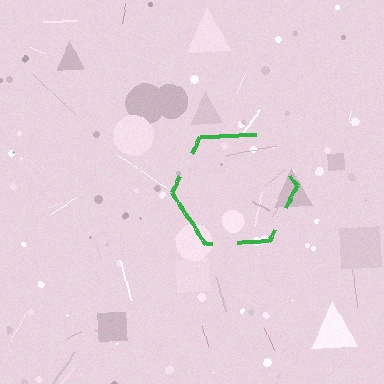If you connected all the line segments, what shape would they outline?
They would outline a hexagon.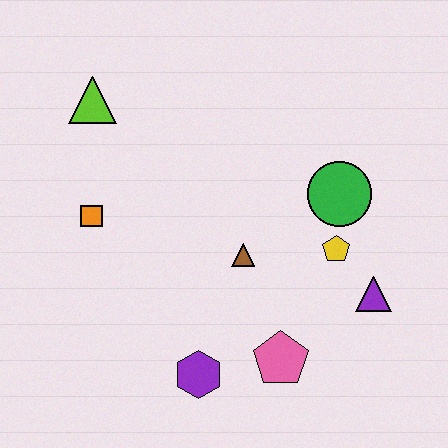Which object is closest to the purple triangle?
The yellow pentagon is closest to the purple triangle.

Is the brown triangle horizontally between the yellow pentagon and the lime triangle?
Yes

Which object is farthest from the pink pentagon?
The lime triangle is farthest from the pink pentagon.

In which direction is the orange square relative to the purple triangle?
The orange square is to the left of the purple triangle.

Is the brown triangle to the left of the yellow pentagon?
Yes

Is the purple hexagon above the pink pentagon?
No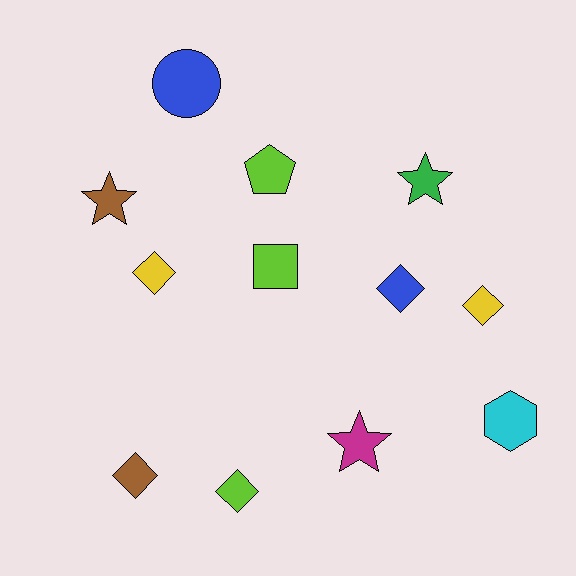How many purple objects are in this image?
There are no purple objects.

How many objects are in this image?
There are 12 objects.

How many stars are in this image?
There are 3 stars.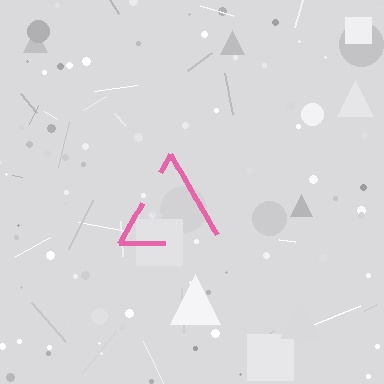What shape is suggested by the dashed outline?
The dashed outline suggests a triangle.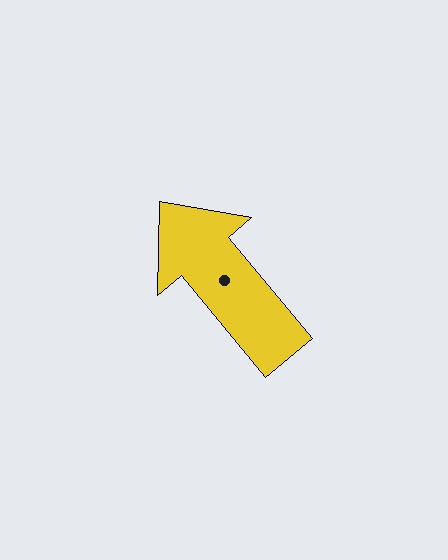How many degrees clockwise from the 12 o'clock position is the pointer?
Approximately 320 degrees.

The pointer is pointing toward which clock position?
Roughly 11 o'clock.